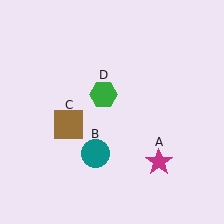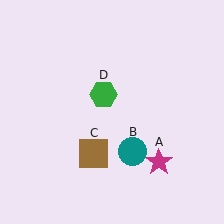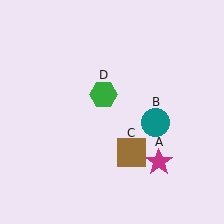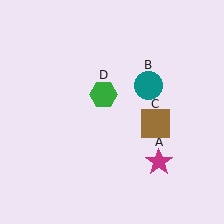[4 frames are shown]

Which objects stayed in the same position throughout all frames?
Magenta star (object A) and green hexagon (object D) remained stationary.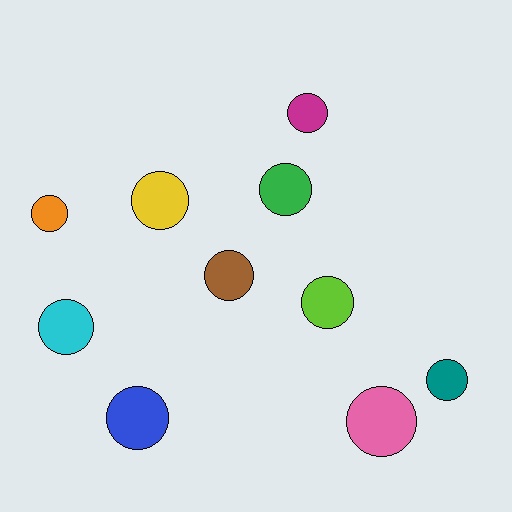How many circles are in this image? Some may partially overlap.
There are 10 circles.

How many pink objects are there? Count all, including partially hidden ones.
There is 1 pink object.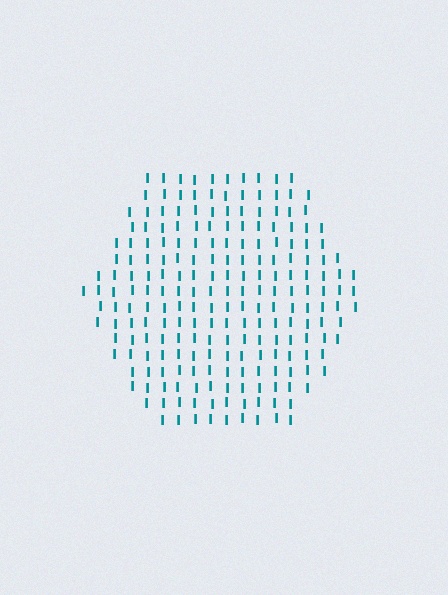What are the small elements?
The small elements are letter I's.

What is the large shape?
The large shape is a hexagon.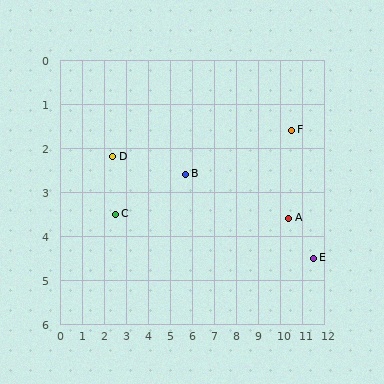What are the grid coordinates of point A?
Point A is at approximately (10.4, 3.6).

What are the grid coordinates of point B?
Point B is at approximately (5.7, 2.6).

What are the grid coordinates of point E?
Point E is at approximately (11.5, 4.5).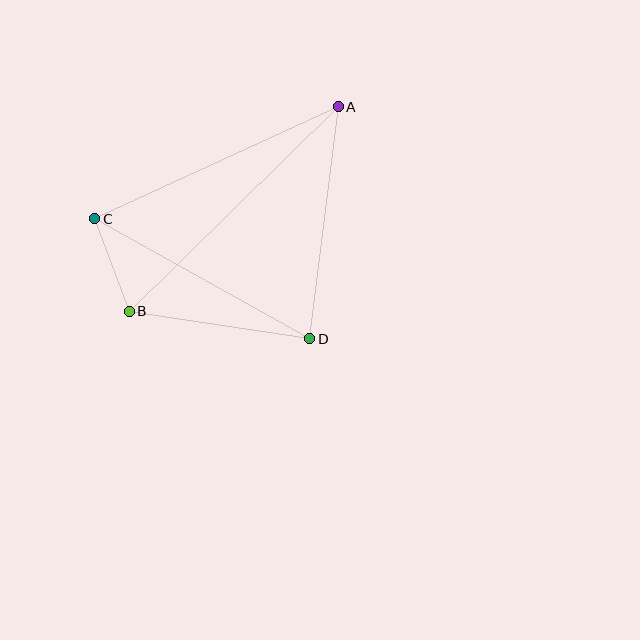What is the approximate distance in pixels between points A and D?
The distance between A and D is approximately 234 pixels.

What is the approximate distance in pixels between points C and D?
The distance between C and D is approximately 246 pixels.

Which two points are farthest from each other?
Points A and B are farthest from each other.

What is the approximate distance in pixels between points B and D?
The distance between B and D is approximately 183 pixels.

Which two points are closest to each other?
Points B and C are closest to each other.